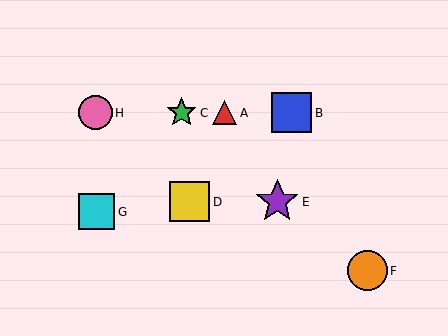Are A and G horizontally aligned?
No, A is at y≈113 and G is at y≈212.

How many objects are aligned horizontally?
4 objects (A, B, C, H) are aligned horizontally.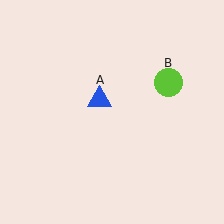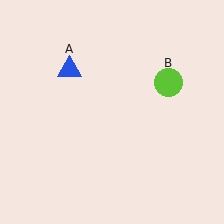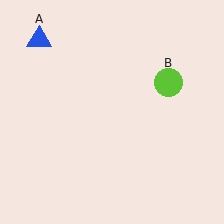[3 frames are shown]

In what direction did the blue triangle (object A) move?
The blue triangle (object A) moved up and to the left.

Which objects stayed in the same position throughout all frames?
Lime circle (object B) remained stationary.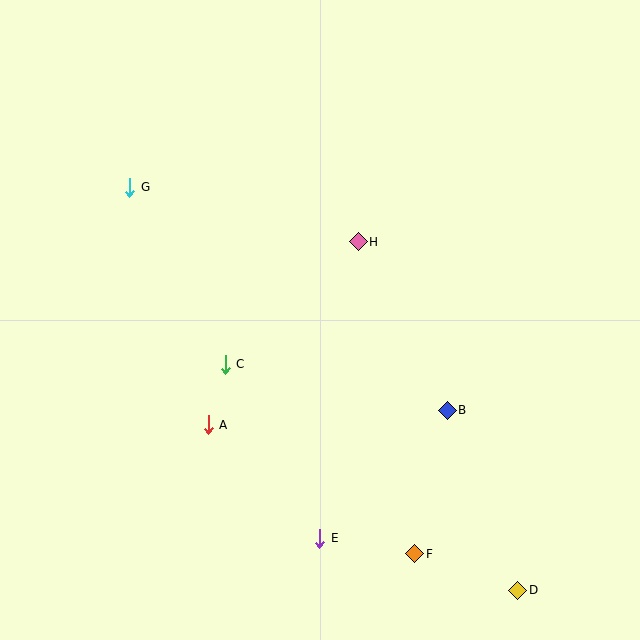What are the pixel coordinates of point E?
Point E is at (320, 538).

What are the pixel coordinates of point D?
Point D is at (518, 590).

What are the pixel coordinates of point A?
Point A is at (208, 425).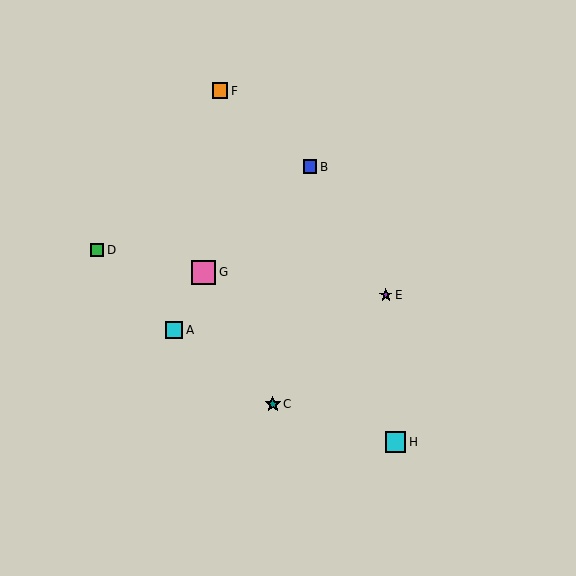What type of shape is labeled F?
Shape F is an orange square.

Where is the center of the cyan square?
The center of the cyan square is at (174, 330).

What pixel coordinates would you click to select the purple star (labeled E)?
Click at (386, 295) to select the purple star E.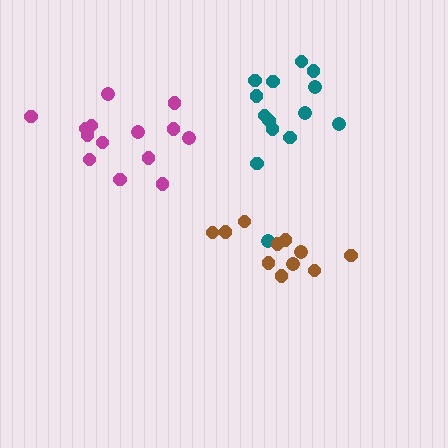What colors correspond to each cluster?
The clusters are colored: magenta, teal, brown.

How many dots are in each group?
Group 1: 14 dots, Group 2: 14 dots, Group 3: 11 dots (39 total).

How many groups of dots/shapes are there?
There are 3 groups.